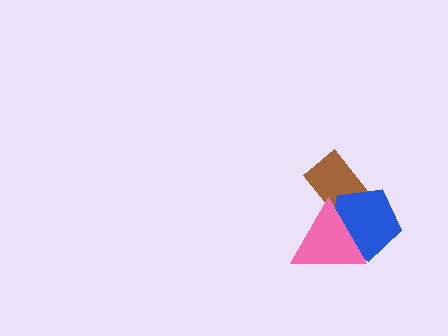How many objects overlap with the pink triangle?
2 objects overlap with the pink triangle.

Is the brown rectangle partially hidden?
Yes, it is partially covered by another shape.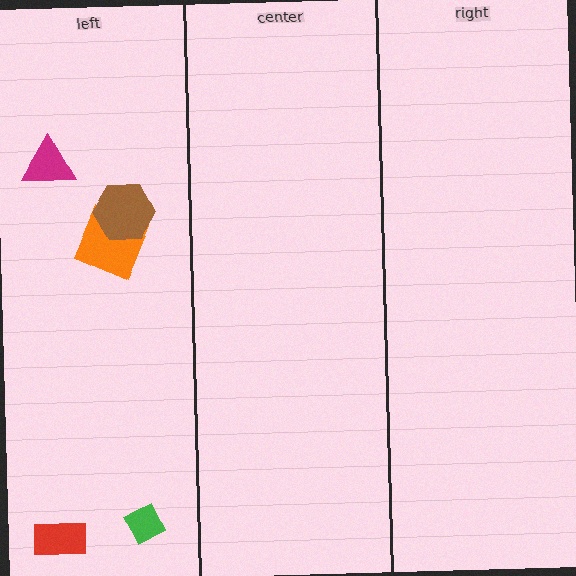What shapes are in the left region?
The magenta triangle, the orange square, the brown hexagon, the red rectangle, the green diamond.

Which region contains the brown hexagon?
The left region.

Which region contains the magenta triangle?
The left region.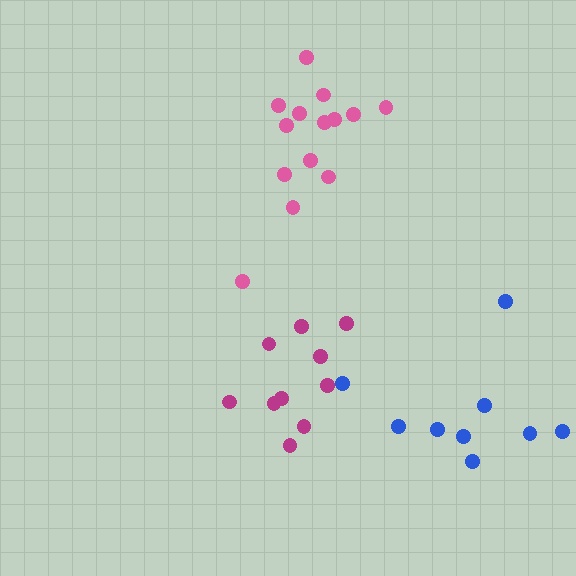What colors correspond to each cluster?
The clusters are colored: magenta, blue, pink.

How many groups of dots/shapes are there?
There are 3 groups.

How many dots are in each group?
Group 1: 10 dots, Group 2: 9 dots, Group 3: 14 dots (33 total).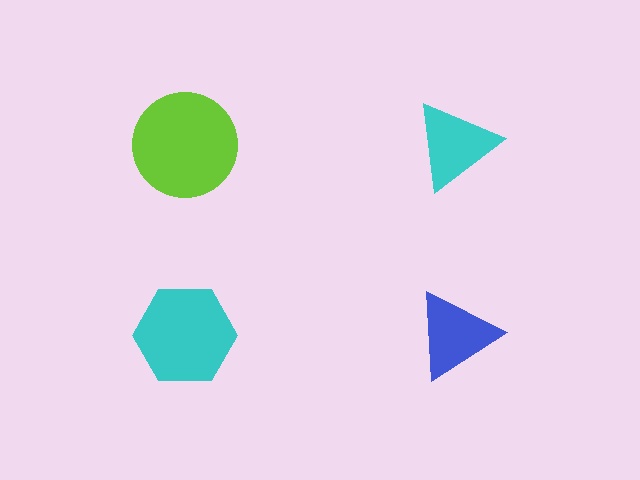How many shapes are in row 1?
2 shapes.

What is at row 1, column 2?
A cyan triangle.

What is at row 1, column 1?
A lime circle.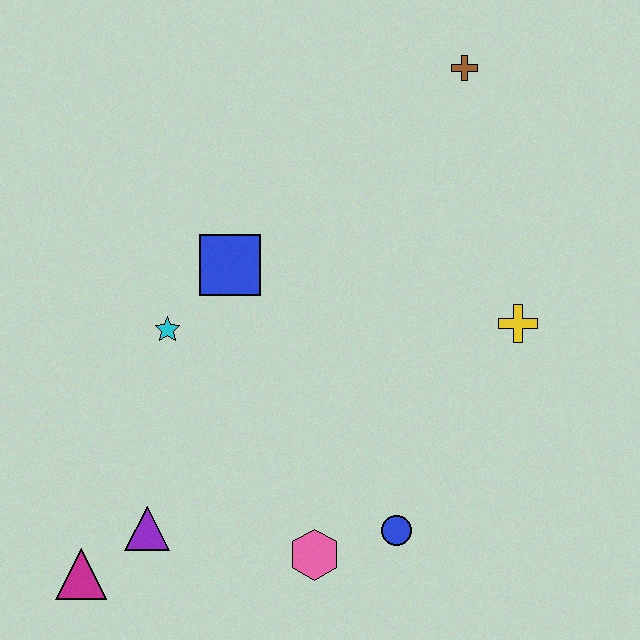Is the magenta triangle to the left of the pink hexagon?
Yes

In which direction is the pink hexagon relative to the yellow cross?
The pink hexagon is below the yellow cross.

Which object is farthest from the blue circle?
The brown cross is farthest from the blue circle.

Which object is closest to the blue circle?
The pink hexagon is closest to the blue circle.